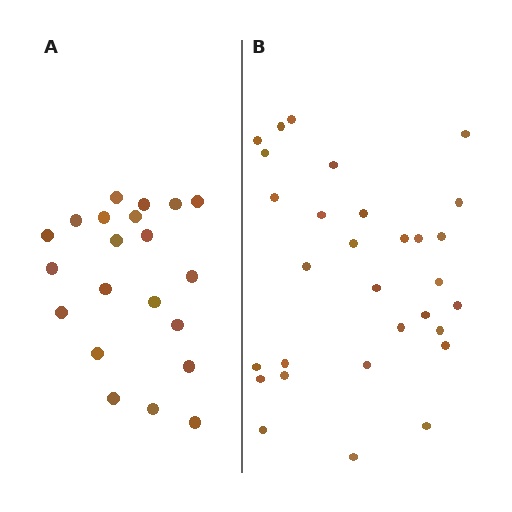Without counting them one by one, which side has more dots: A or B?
Region B (the right region) has more dots.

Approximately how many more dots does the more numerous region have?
Region B has roughly 8 or so more dots than region A.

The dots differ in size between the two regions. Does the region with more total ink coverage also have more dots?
No. Region A has more total ink coverage because its dots are larger, but region B actually contains more individual dots. Total area can be misleading — the number of items is what matters here.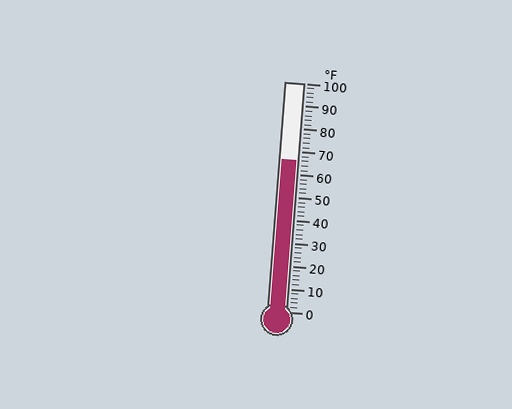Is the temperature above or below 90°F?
The temperature is below 90°F.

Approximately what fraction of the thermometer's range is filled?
The thermometer is filled to approximately 65% of its range.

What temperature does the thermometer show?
The thermometer shows approximately 66°F.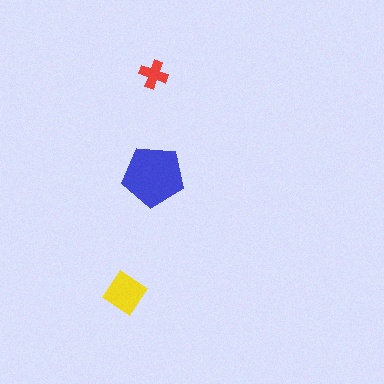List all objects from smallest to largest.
The red cross, the yellow diamond, the blue pentagon.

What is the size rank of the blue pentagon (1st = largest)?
1st.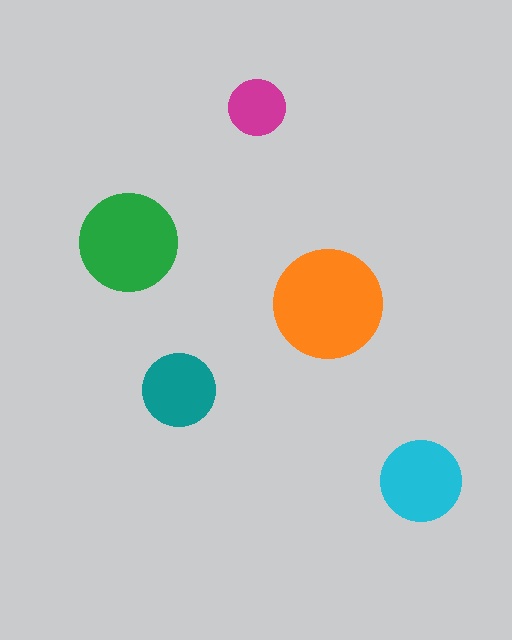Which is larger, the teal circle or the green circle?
The green one.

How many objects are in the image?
There are 5 objects in the image.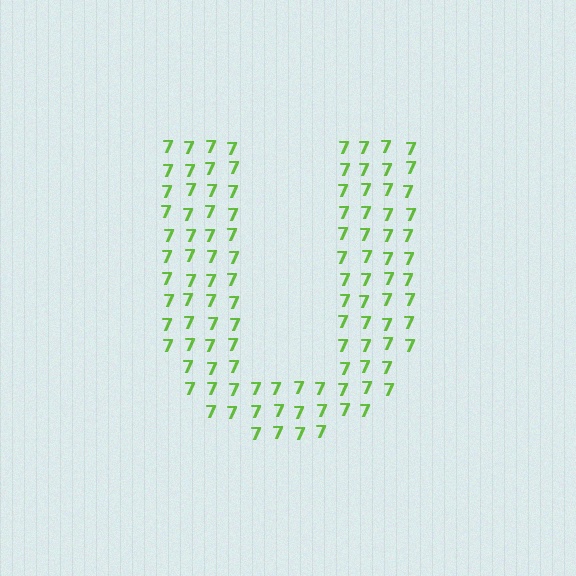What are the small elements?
The small elements are digit 7's.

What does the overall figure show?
The overall figure shows the letter U.